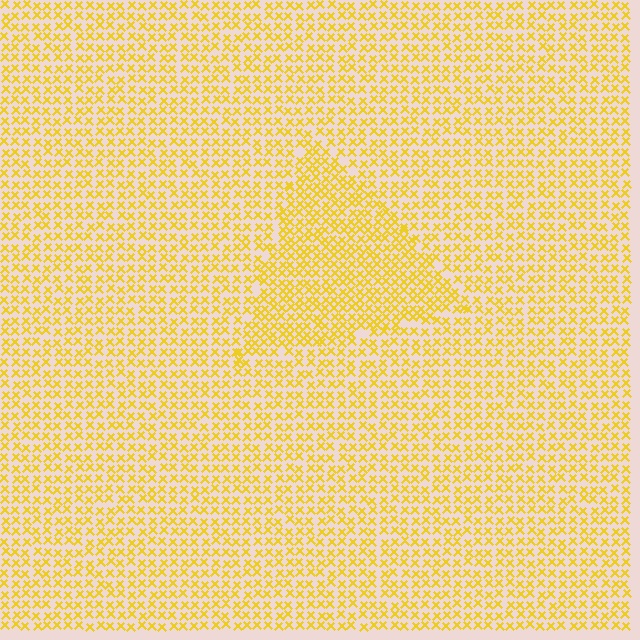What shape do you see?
I see a triangle.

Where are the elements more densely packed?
The elements are more densely packed inside the triangle boundary.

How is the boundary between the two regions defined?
The boundary is defined by a change in element density (approximately 1.5x ratio). All elements are the same color, size, and shape.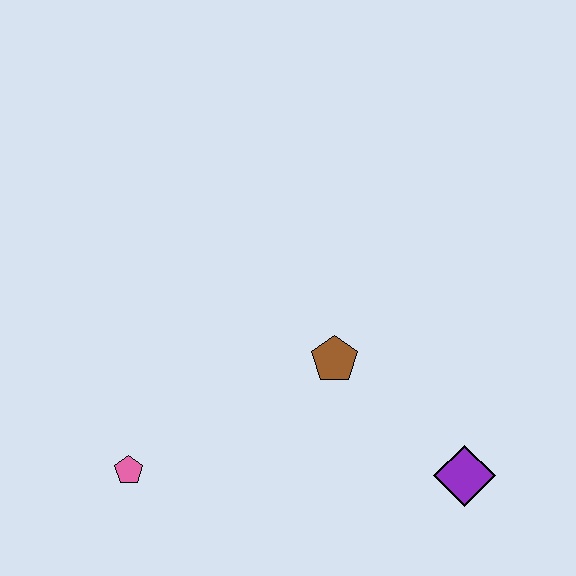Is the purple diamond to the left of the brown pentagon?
No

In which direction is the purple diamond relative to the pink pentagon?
The purple diamond is to the right of the pink pentagon.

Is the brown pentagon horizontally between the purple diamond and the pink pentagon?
Yes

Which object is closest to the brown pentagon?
The purple diamond is closest to the brown pentagon.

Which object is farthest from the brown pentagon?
The pink pentagon is farthest from the brown pentagon.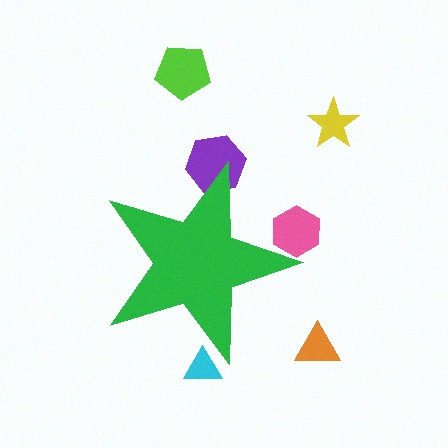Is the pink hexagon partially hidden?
Yes, the pink hexagon is partially hidden behind the green star.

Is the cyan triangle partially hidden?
Yes, the cyan triangle is partially hidden behind the green star.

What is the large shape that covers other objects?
A green star.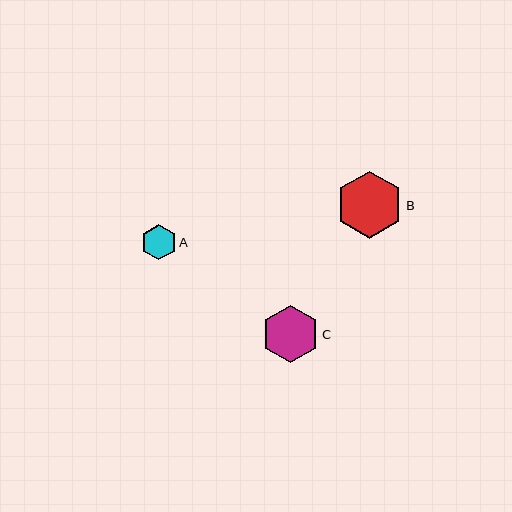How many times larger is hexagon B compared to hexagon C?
Hexagon B is approximately 1.2 times the size of hexagon C.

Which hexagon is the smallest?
Hexagon A is the smallest with a size of approximately 35 pixels.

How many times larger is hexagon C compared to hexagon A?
Hexagon C is approximately 1.7 times the size of hexagon A.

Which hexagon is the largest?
Hexagon B is the largest with a size of approximately 67 pixels.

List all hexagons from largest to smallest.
From largest to smallest: B, C, A.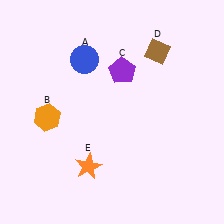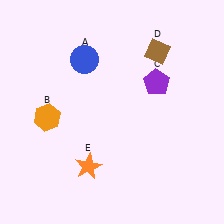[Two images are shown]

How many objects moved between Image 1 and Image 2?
1 object moved between the two images.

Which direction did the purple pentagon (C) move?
The purple pentagon (C) moved right.